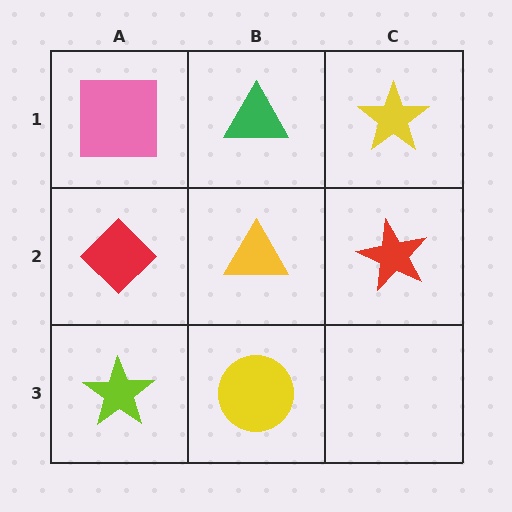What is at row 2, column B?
A yellow triangle.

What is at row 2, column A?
A red diamond.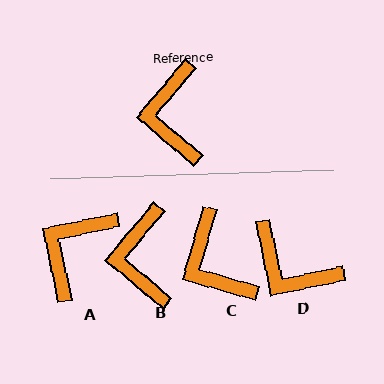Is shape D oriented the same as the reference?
No, it is off by about 52 degrees.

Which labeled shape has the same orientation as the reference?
B.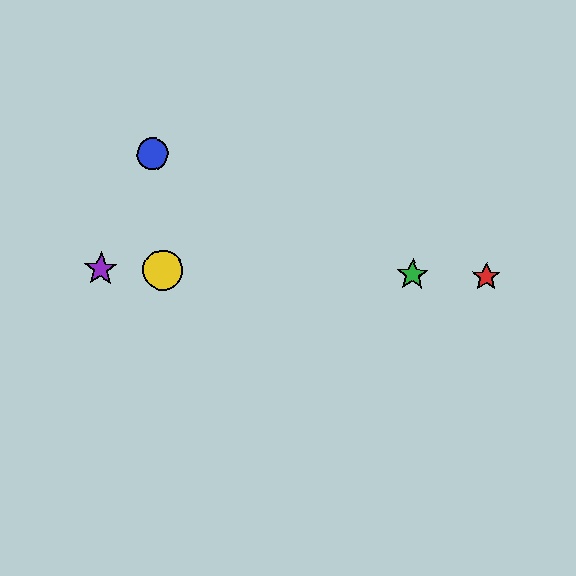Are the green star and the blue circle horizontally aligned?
No, the green star is at y≈275 and the blue circle is at y≈154.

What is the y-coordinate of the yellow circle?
The yellow circle is at y≈270.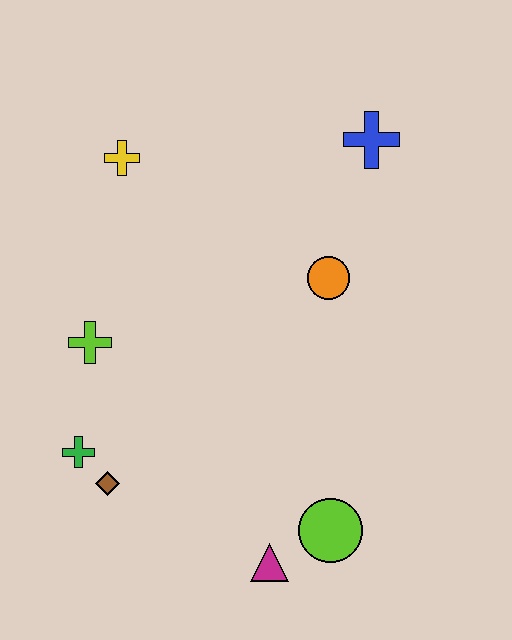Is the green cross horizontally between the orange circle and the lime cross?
No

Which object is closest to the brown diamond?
The green cross is closest to the brown diamond.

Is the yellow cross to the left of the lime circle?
Yes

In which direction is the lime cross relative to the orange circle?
The lime cross is to the left of the orange circle.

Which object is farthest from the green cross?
The blue cross is farthest from the green cross.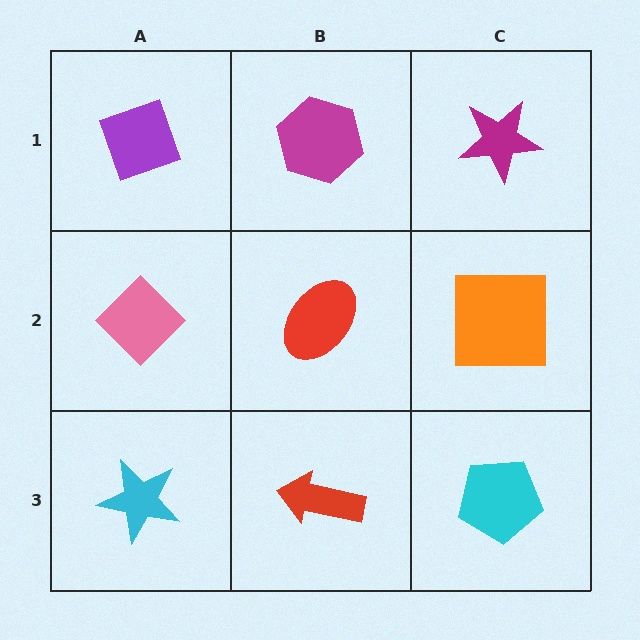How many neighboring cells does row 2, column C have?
3.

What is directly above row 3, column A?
A pink diamond.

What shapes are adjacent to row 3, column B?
A red ellipse (row 2, column B), a cyan star (row 3, column A), a cyan pentagon (row 3, column C).